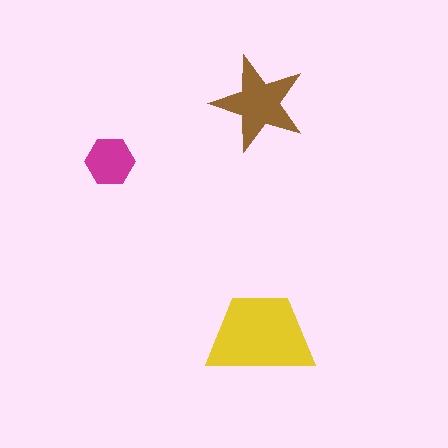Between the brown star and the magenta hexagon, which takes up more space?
The brown star.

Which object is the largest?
The yellow trapezoid.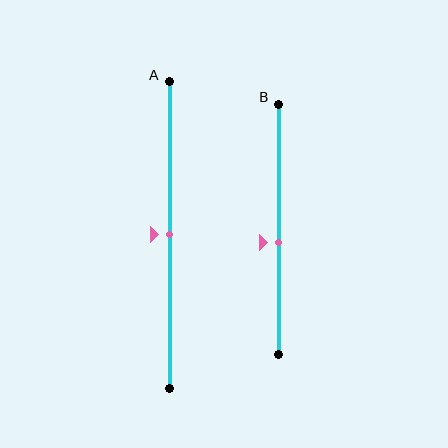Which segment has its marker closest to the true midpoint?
Segment A has its marker closest to the true midpoint.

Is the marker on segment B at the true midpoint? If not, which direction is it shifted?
No, the marker on segment B is shifted downward by about 6% of the segment length.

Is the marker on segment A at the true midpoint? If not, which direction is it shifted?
Yes, the marker on segment A is at the true midpoint.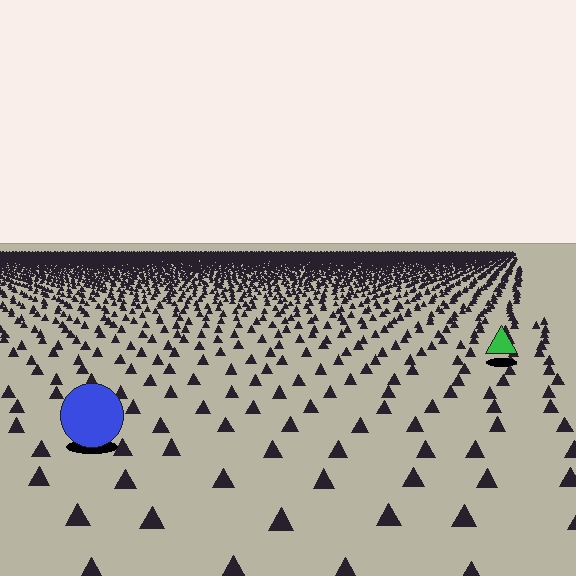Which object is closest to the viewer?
The blue circle is closest. The texture marks near it are larger and more spread out.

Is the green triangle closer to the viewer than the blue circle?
No. The blue circle is closer — you can tell from the texture gradient: the ground texture is coarser near it.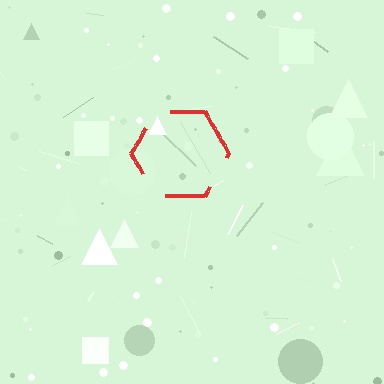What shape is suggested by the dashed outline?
The dashed outline suggests a hexagon.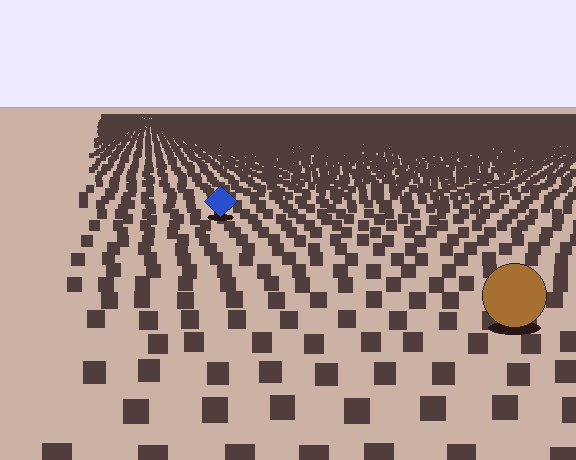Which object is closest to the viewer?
The brown circle is closest. The texture marks near it are larger and more spread out.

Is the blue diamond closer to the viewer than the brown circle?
No. The brown circle is closer — you can tell from the texture gradient: the ground texture is coarser near it.